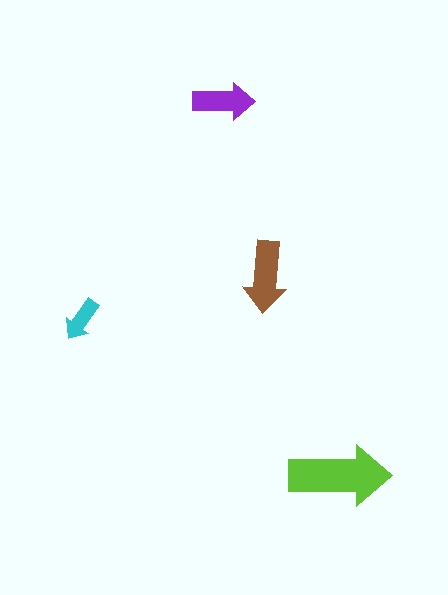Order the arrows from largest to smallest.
the lime one, the brown one, the purple one, the cyan one.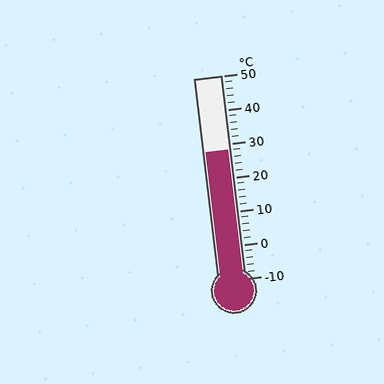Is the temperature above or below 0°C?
The temperature is above 0°C.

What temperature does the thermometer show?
The thermometer shows approximately 28°C.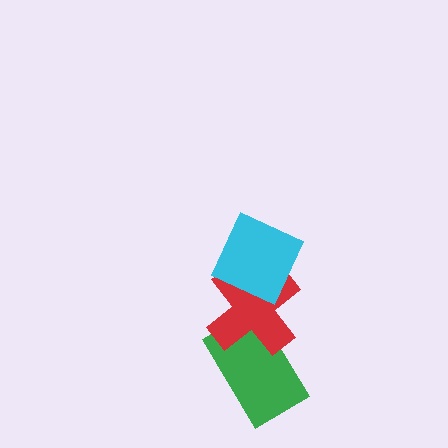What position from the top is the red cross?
The red cross is 2nd from the top.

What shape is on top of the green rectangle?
The red cross is on top of the green rectangle.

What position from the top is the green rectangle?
The green rectangle is 3rd from the top.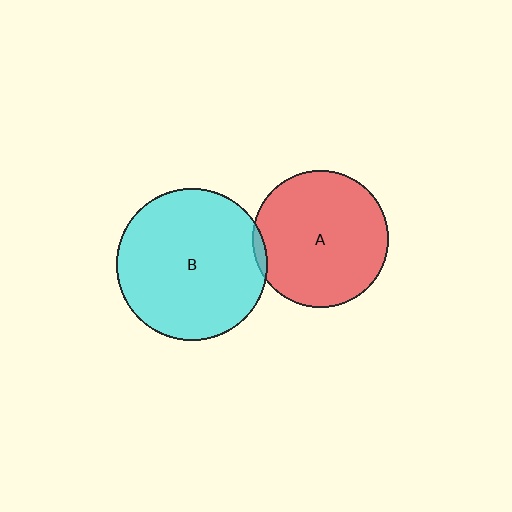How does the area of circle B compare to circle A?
Approximately 1.2 times.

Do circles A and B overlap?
Yes.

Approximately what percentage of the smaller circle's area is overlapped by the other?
Approximately 5%.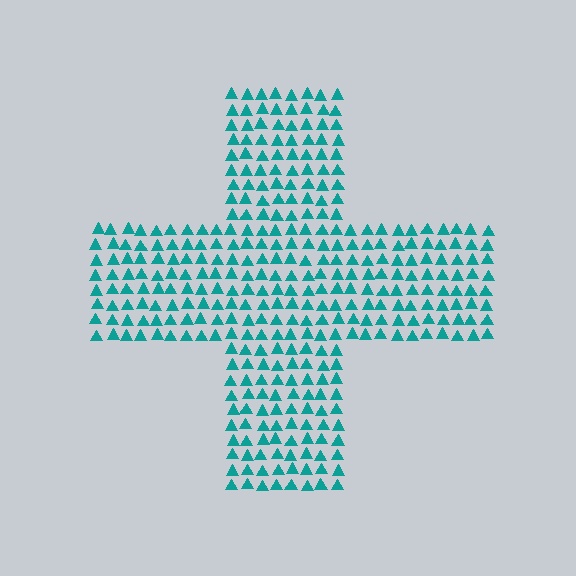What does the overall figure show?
The overall figure shows a cross.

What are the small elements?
The small elements are triangles.